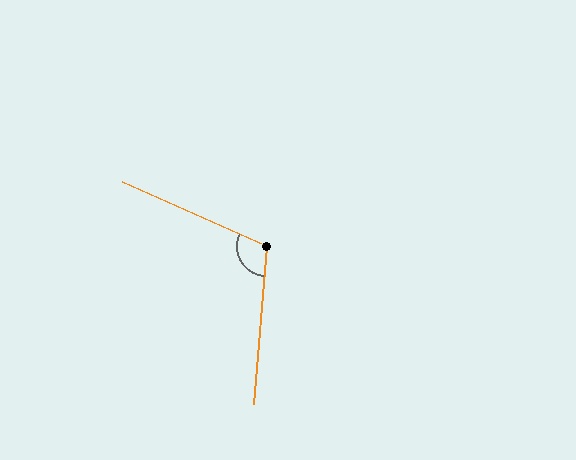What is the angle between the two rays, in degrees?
Approximately 109 degrees.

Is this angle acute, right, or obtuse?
It is obtuse.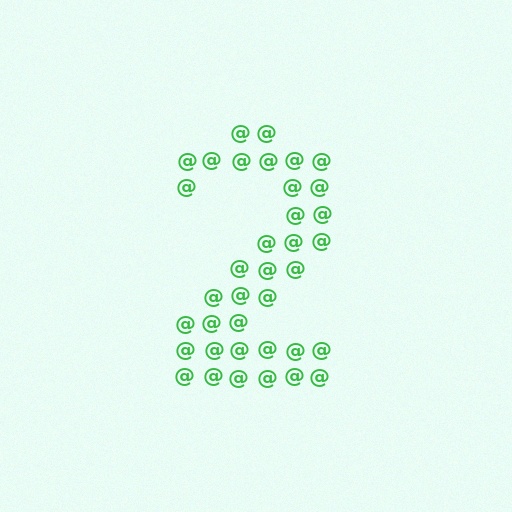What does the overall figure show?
The overall figure shows the digit 2.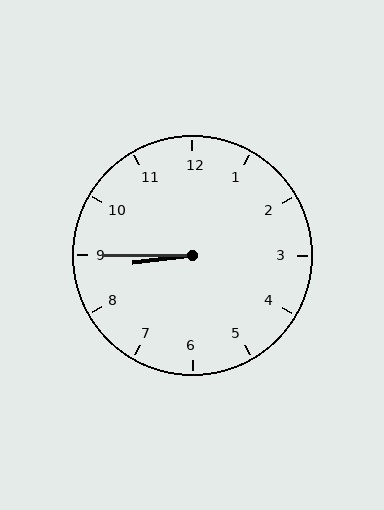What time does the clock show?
8:45.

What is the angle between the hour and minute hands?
Approximately 8 degrees.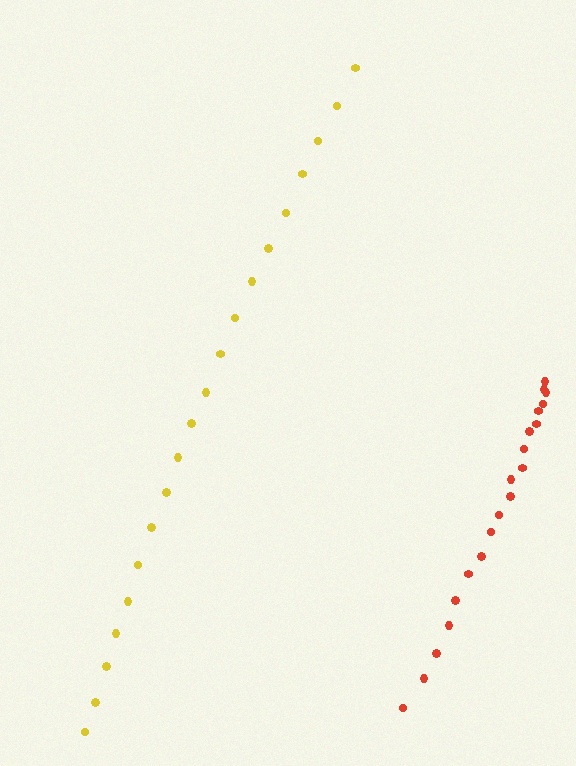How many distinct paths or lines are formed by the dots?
There are 2 distinct paths.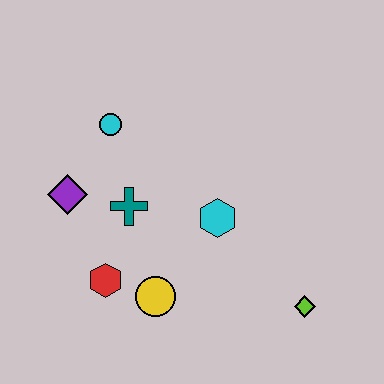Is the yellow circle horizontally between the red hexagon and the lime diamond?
Yes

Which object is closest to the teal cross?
The purple diamond is closest to the teal cross.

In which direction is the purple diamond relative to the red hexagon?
The purple diamond is above the red hexagon.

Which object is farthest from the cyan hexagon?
The purple diamond is farthest from the cyan hexagon.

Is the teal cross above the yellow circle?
Yes